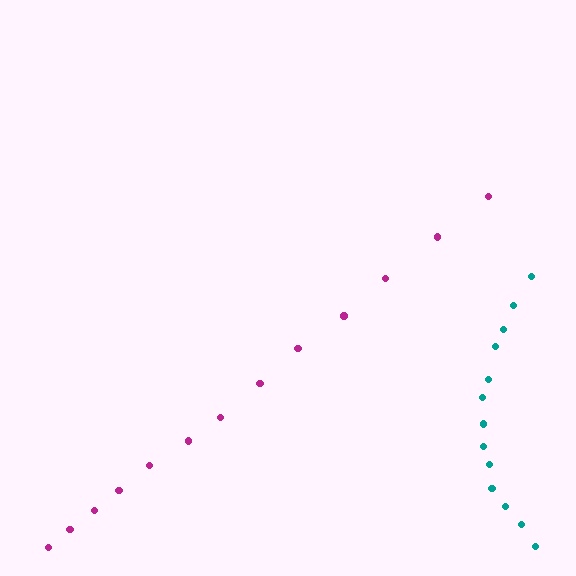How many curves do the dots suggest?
There are 2 distinct paths.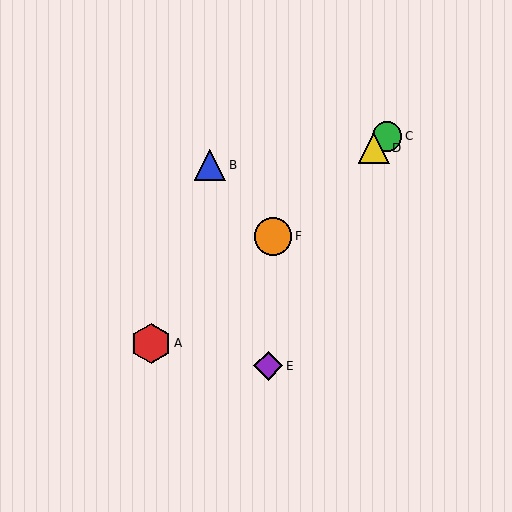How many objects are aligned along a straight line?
4 objects (A, C, D, F) are aligned along a straight line.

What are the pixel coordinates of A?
Object A is at (151, 343).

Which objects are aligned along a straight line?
Objects A, C, D, F are aligned along a straight line.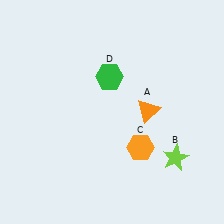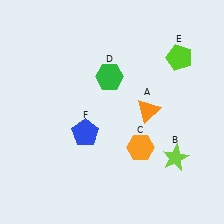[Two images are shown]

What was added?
A lime pentagon (E), a blue pentagon (F) were added in Image 2.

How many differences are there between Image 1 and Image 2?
There are 2 differences between the two images.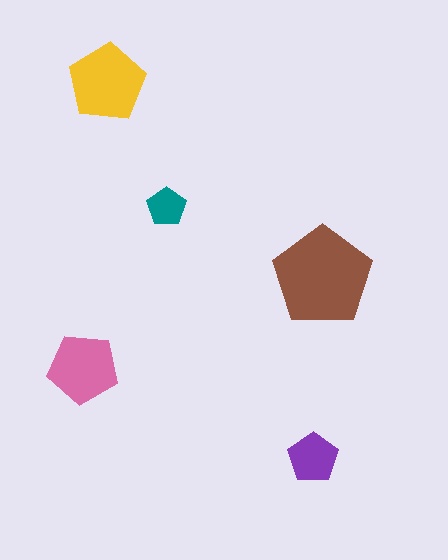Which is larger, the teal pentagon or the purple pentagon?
The purple one.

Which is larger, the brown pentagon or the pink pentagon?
The brown one.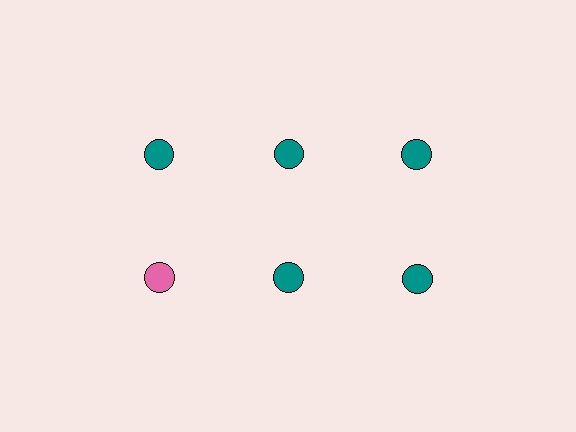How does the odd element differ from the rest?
It has a different color: pink instead of teal.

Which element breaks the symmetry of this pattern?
The pink circle in the second row, leftmost column breaks the symmetry. All other shapes are teal circles.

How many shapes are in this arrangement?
There are 6 shapes arranged in a grid pattern.